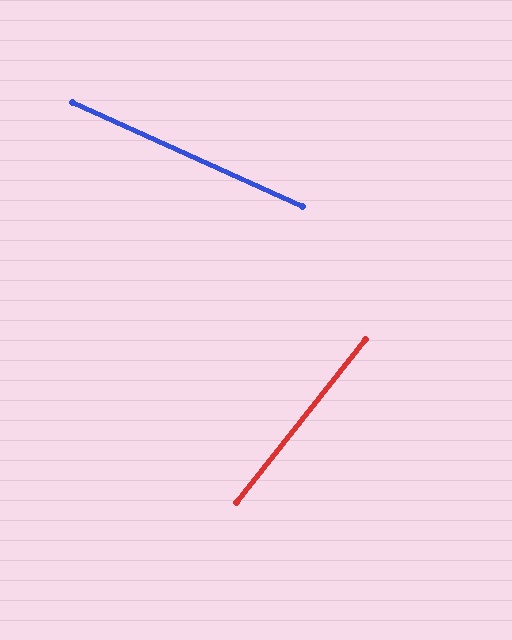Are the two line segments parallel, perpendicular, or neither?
Neither parallel nor perpendicular — they differ by about 76°.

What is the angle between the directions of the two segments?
Approximately 76 degrees.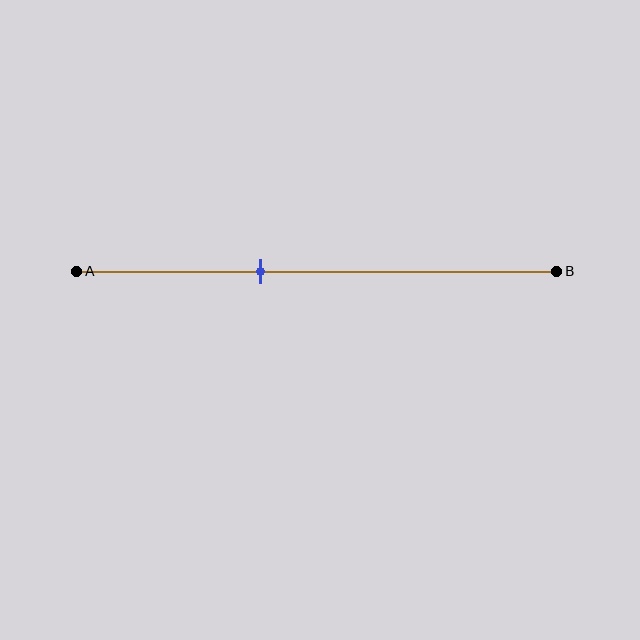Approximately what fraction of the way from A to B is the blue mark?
The blue mark is approximately 40% of the way from A to B.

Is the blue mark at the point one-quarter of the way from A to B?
No, the mark is at about 40% from A, not at the 25% one-quarter point.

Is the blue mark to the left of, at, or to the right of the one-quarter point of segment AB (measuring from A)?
The blue mark is to the right of the one-quarter point of segment AB.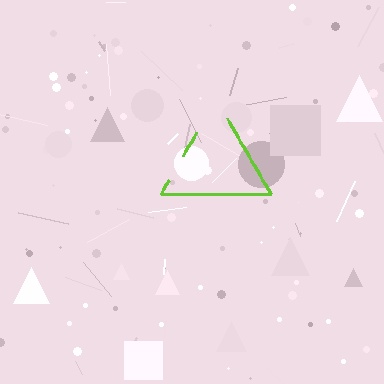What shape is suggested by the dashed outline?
The dashed outline suggests a triangle.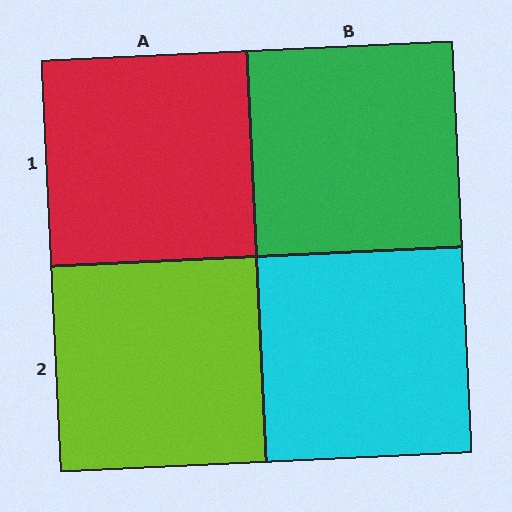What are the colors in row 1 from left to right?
Red, green.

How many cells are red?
1 cell is red.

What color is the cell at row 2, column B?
Cyan.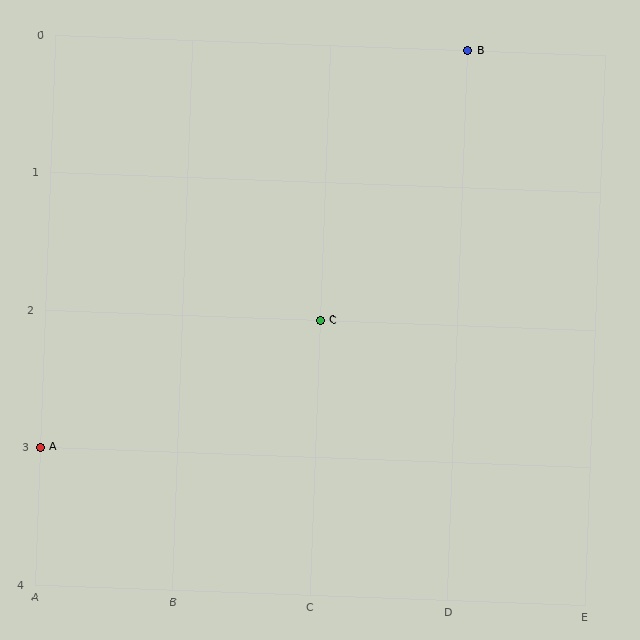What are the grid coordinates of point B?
Point B is at grid coordinates (D, 0).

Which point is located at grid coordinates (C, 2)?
Point C is at (C, 2).